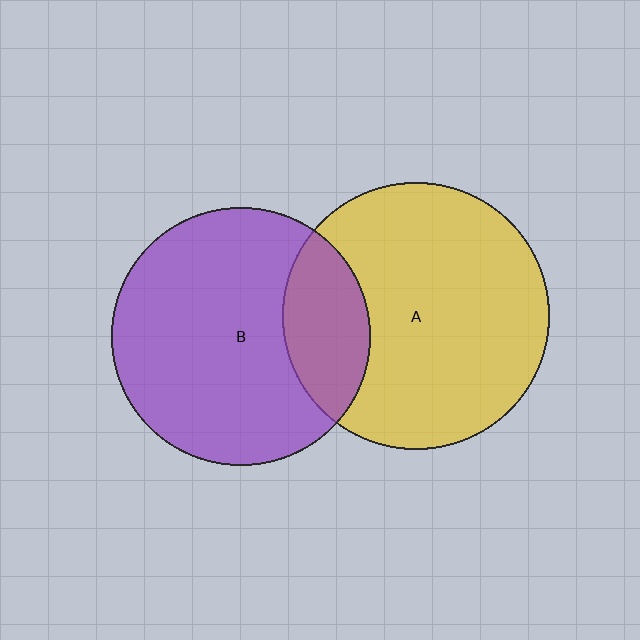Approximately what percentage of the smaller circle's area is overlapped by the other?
Approximately 20%.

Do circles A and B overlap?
Yes.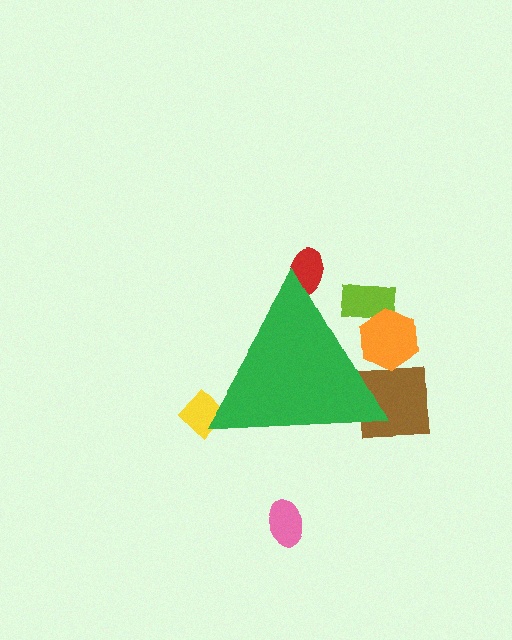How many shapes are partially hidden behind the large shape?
5 shapes are partially hidden.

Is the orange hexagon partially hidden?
Yes, the orange hexagon is partially hidden behind the green triangle.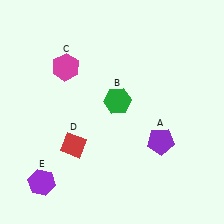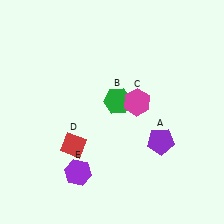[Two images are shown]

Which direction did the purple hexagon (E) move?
The purple hexagon (E) moved right.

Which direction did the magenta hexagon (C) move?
The magenta hexagon (C) moved right.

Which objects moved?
The objects that moved are: the magenta hexagon (C), the purple hexagon (E).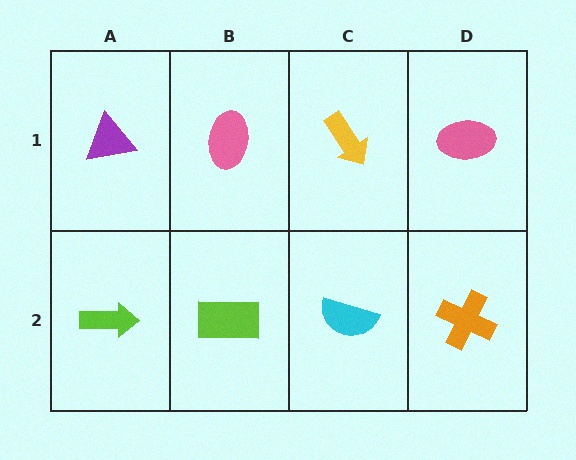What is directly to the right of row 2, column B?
A cyan semicircle.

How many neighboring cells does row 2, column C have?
3.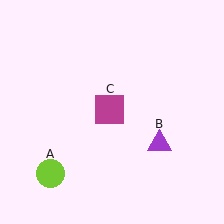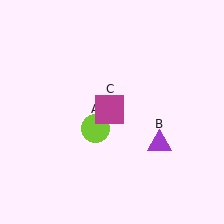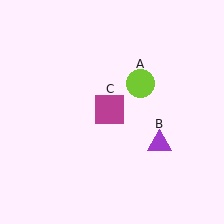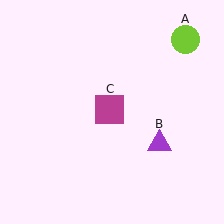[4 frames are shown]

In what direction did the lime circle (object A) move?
The lime circle (object A) moved up and to the right.